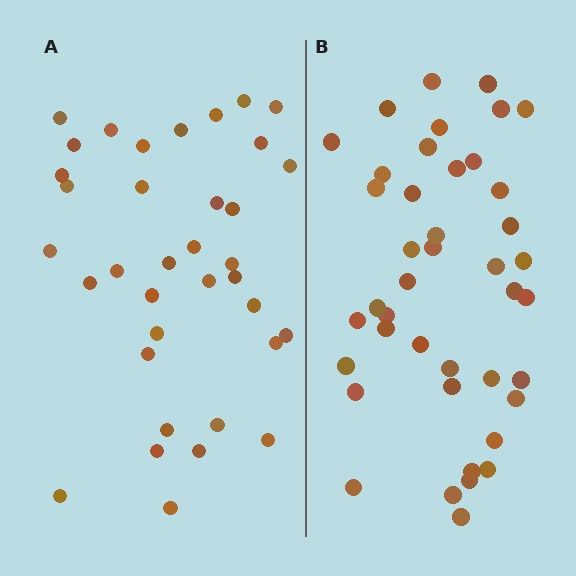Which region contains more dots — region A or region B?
Region B (the right region) has more dots.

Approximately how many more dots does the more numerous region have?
Region B has about 6 more dots than region A.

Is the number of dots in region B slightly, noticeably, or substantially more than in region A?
Region B has only slightly more — the two regions are fairly close. The ratio is roughly 1.2 to 1.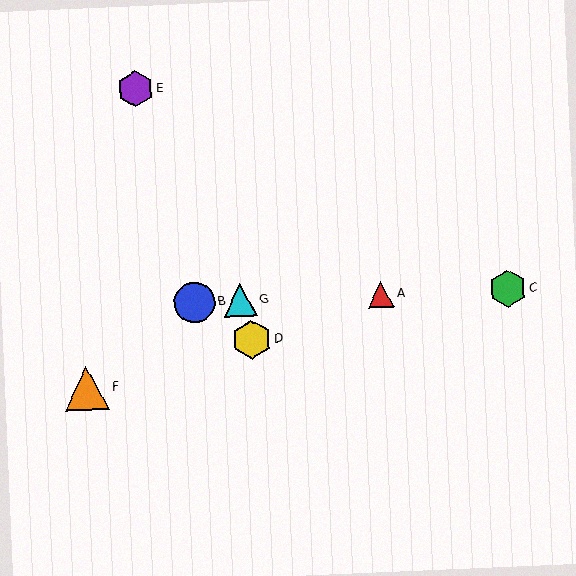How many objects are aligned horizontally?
4 objects (A, B, C, G) are aligned horizontally.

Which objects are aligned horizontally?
Objects A, B, C, G are aligned horizontally.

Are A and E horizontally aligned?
No, A is at y≈294 and E is at y≈89.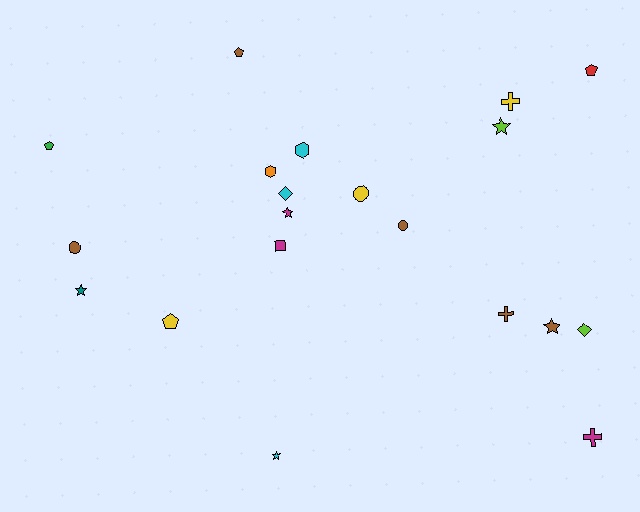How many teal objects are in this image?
There is 1 teal object.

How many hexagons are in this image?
There are 2 hexagons.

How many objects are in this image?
There are 20 objects.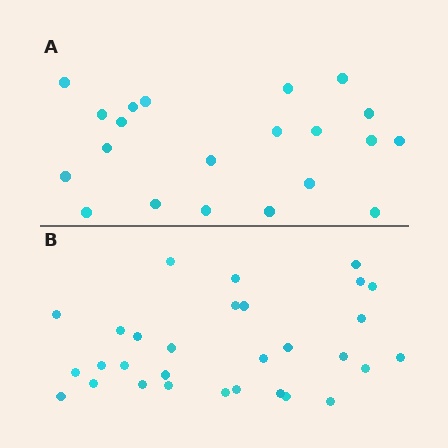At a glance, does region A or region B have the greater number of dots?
Region B (the bottom region) has more dots.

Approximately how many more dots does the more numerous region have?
Region B has roughly 8 or so more dots than region A.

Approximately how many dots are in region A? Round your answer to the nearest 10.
About 20 dots. (The exact count is 21, which rounds to 20.)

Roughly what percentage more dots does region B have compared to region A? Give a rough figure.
About 45% more.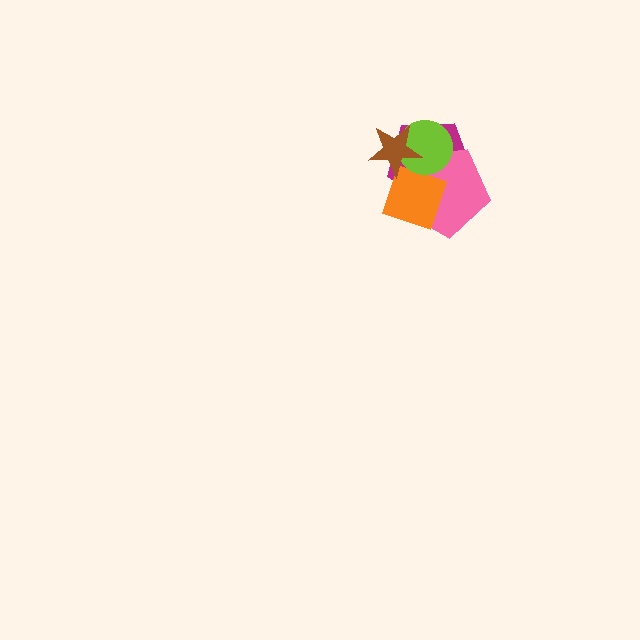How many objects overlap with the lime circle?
4 objects overlap with the lime circle.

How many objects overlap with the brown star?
4 objects overlap with the brown star.